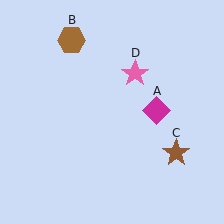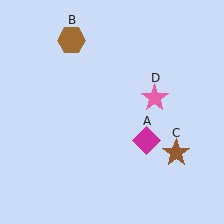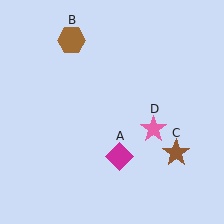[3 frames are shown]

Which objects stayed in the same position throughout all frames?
Brown hexagon (object B) and brown star (object C) remained stationary.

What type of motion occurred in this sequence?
The magenta diamond (object A), pink star (object D) rotated clockwise around the center of the scene.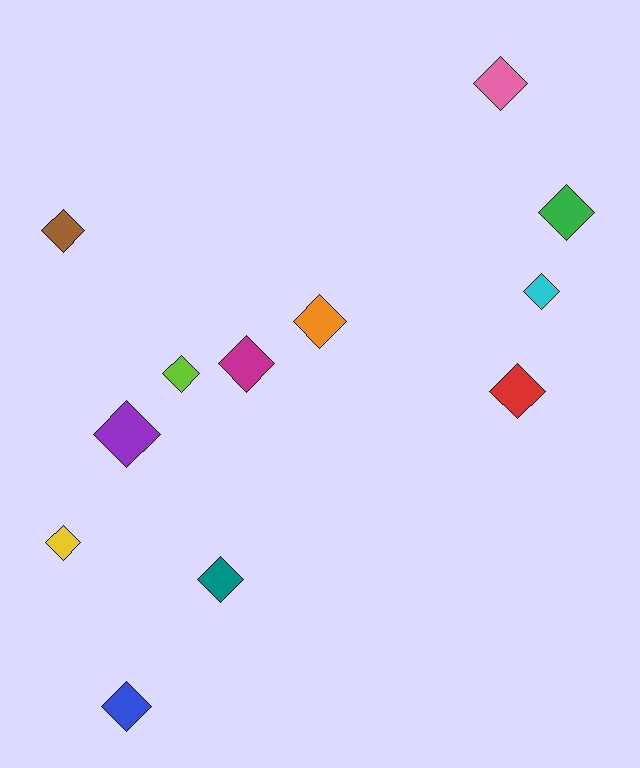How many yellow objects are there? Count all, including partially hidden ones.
There is 1 yellow object.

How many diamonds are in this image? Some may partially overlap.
There are 12 diamonds.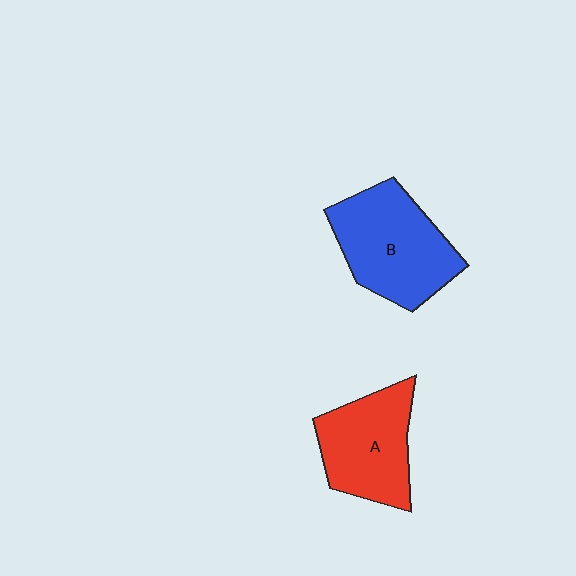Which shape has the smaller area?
Shape A (red).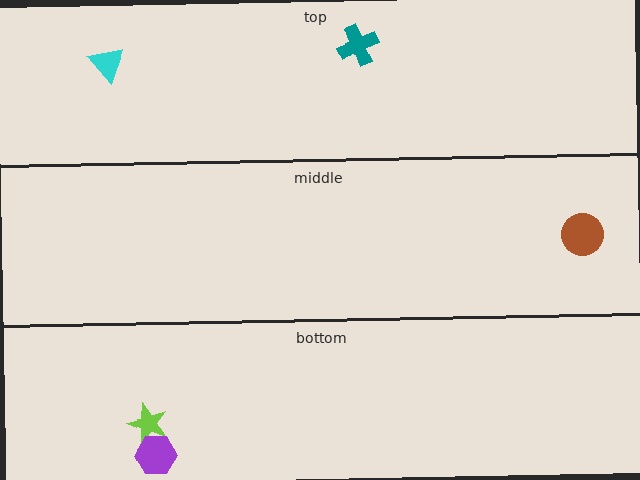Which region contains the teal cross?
The top region.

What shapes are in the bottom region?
The lime star, the purple hexagon.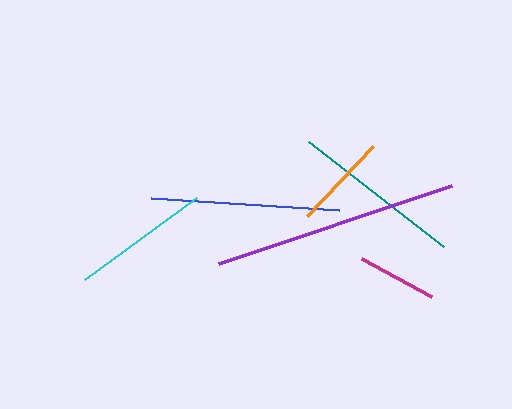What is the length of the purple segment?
The purple segment is approximately 246 pixels long.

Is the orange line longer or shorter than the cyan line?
The cyan line is longer than the orange line.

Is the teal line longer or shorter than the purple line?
The purple line is longer than the teal line.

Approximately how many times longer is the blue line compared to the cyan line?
The blue line is approximately 1.4 times the length of the cyan line.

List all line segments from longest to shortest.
From longest to shortest: purple, blue, teal, cyan, orange, magenta.